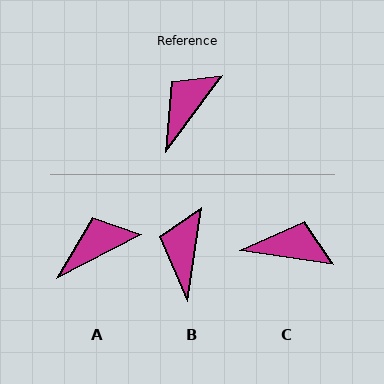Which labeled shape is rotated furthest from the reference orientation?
C, about 62 degrees away.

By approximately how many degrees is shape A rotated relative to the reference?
Approximately 26 degrees clockwise.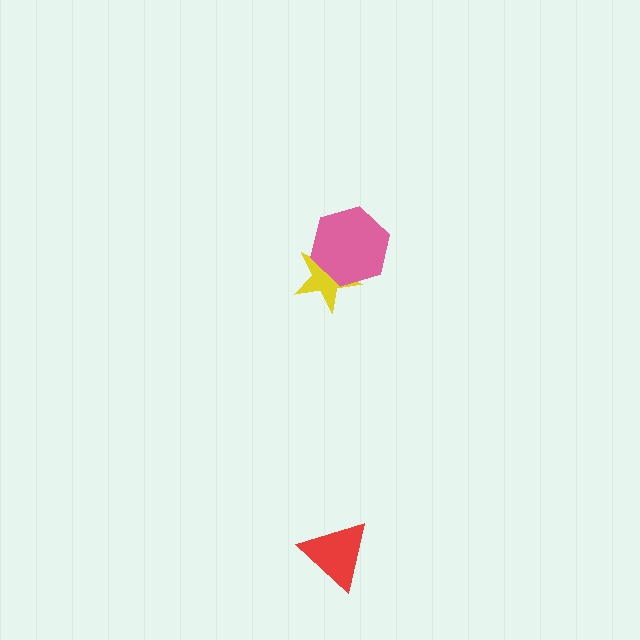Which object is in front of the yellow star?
The pink hexagon is in front of the yellow star.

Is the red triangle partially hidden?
No, no other shape covers it.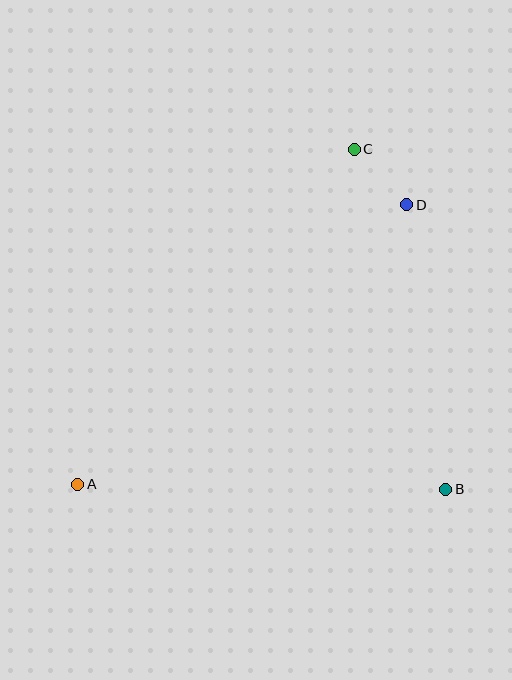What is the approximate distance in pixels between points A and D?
The distance between A and D is approximately 432 pixels.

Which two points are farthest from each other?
Points A and C are farthest from each other.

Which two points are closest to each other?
Points C and D are closest to each other.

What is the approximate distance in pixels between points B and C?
The distance between B and C is approximately 352 pixels.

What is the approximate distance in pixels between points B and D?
The distance between B and D is approximately 287 pixels.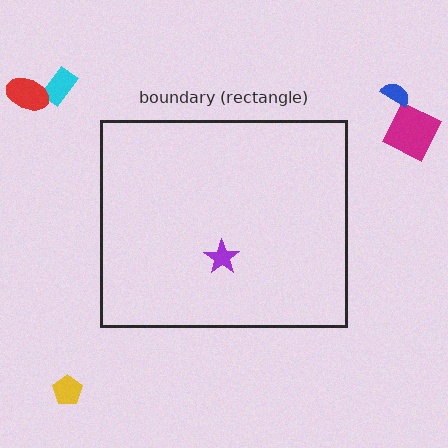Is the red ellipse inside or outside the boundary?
Outside.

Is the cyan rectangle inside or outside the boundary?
Outside.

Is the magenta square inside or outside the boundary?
Outside.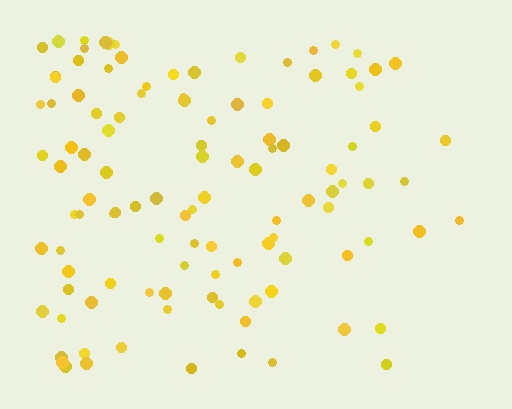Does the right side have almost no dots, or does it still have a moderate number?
Still a moderate number, just noticeably fewer than the left.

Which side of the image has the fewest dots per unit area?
The right.